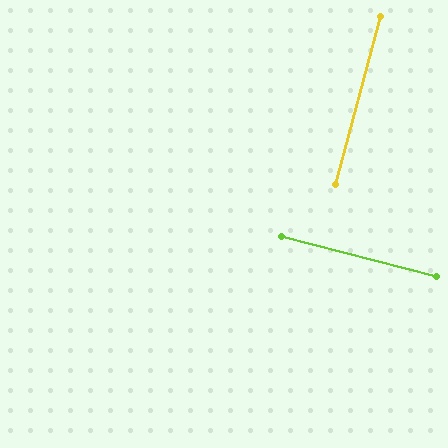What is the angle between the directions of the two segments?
Approximately 90 degrees.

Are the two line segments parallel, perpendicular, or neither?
Perpendicular — they meet at approximately 90°.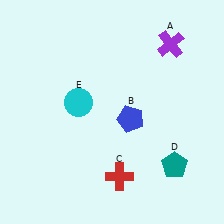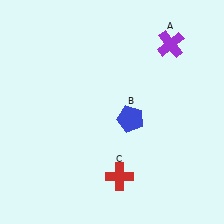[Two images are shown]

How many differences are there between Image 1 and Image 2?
There are 2 differences between the two images.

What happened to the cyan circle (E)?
The cyan circle (E) was removed in Image 2. It was in the top-left area of Image 1.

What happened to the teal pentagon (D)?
The teal pentagon (D) was removed in Image 2. It was in the bottom-right area of Image 1.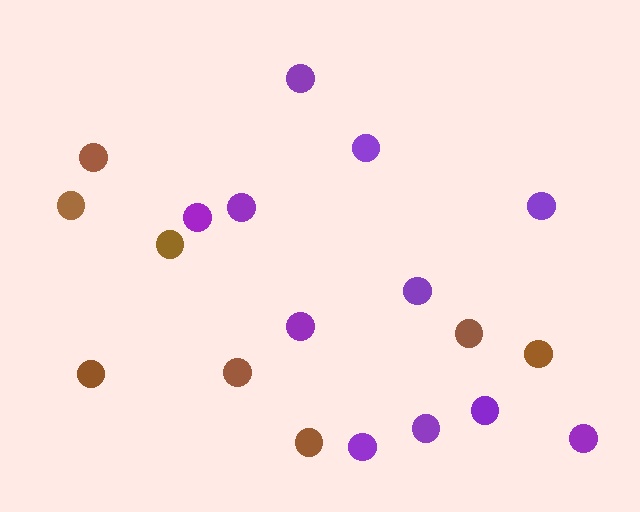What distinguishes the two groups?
There are 2 groups: one group of brown circles (8) and one group of purple circles (11).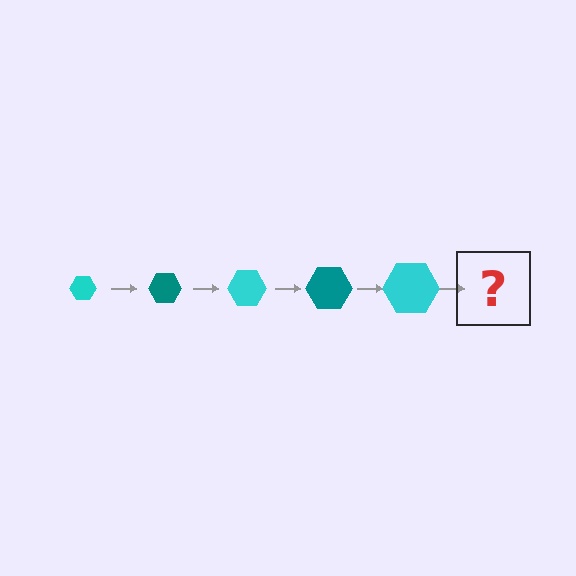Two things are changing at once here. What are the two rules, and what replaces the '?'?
The two rules are that the hexagon grows larger each step and the color cycles through cyan and teal. The '?' should be a teal hexagon, larger than the previous one.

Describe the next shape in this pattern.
It should be a teal hexagon, larger than the previous one.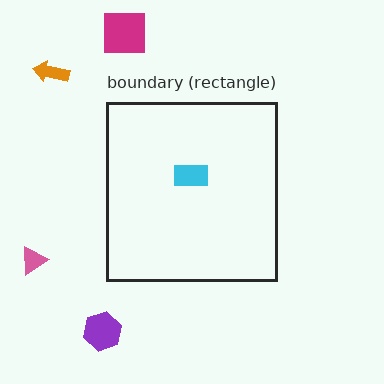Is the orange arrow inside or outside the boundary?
Outside.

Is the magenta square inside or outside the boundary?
Outside.